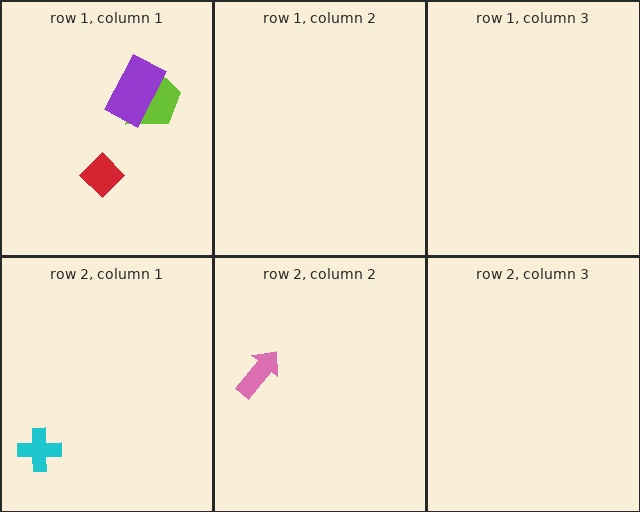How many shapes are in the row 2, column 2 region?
1.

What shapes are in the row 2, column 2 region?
The pink arrow.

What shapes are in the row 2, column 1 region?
The cyan cross.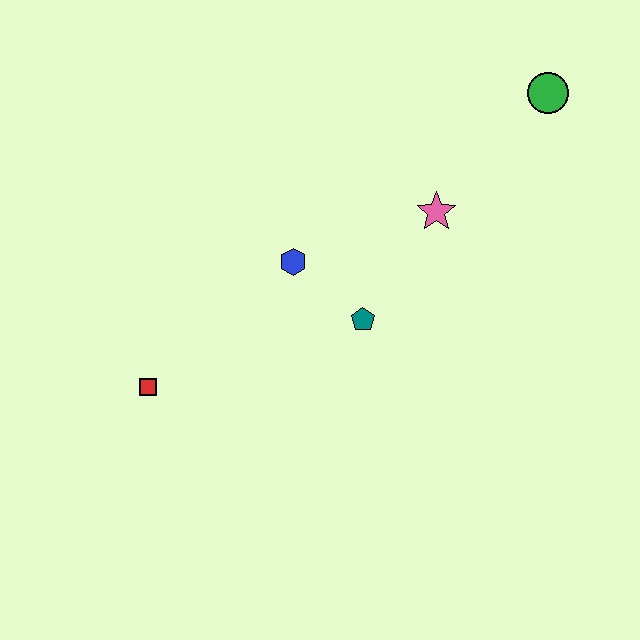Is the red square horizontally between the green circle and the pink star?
No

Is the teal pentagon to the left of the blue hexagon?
No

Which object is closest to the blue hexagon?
The teal pentagon is closest to the blue hexagon.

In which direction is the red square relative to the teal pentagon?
The red square is to the left of the teal pentagon.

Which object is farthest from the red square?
The green circle is farthest from the red square.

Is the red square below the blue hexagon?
Yes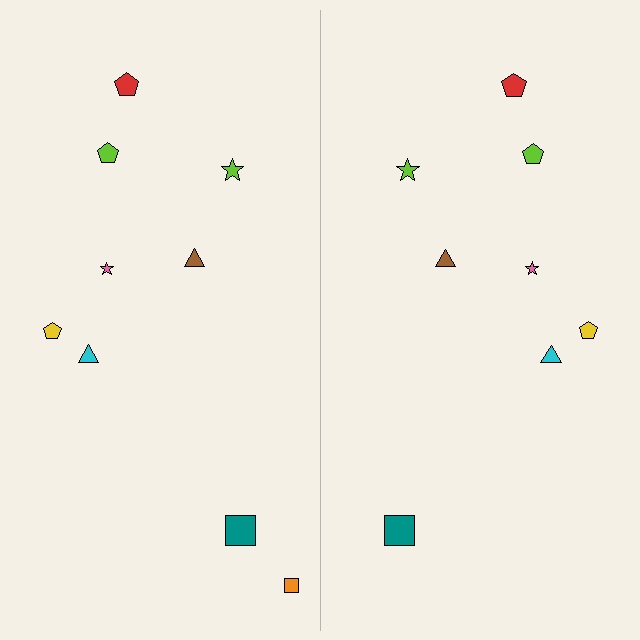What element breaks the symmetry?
A orange square is missing from the right side.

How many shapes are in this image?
There are 17 shapes in this image.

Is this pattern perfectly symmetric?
No, the pattern is not perfectly symmetric. A orange square is missing from the right side.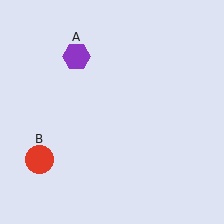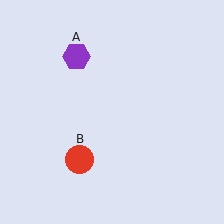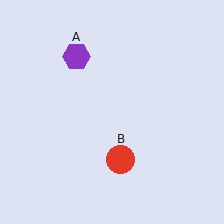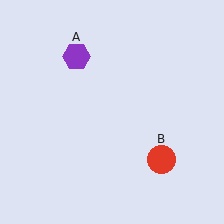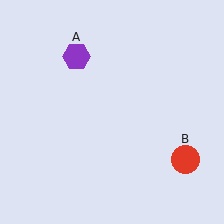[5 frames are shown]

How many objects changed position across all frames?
1 object changed position: red circle (object B).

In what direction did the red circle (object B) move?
The red circle (object B) moved right.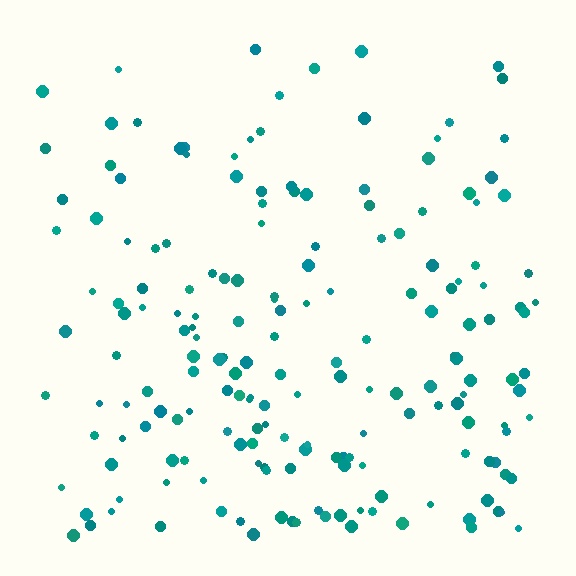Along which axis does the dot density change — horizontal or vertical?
Vertical.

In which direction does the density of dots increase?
From top to bottom, with the bottom side densest.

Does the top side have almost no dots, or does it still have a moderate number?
Still a moderate number, just noticeably fewer than the bottom.